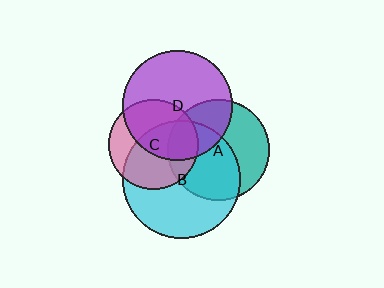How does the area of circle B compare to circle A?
Approximately 1.3 times.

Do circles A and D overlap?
Yes.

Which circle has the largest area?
Circle B (cyan).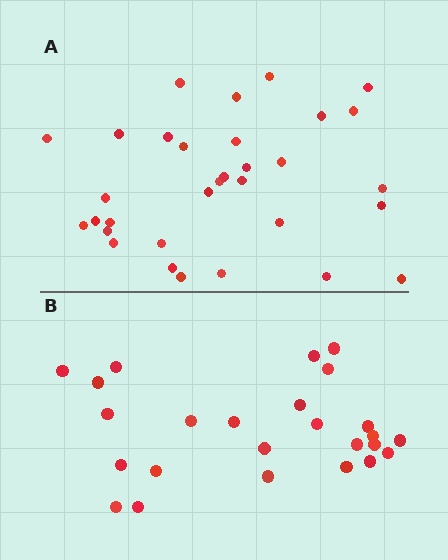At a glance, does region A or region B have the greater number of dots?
Region A (the top region) has more dots.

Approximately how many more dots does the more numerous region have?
Region A has roughly 8 or so more dots than region B.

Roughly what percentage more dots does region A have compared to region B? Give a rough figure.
About 30% more.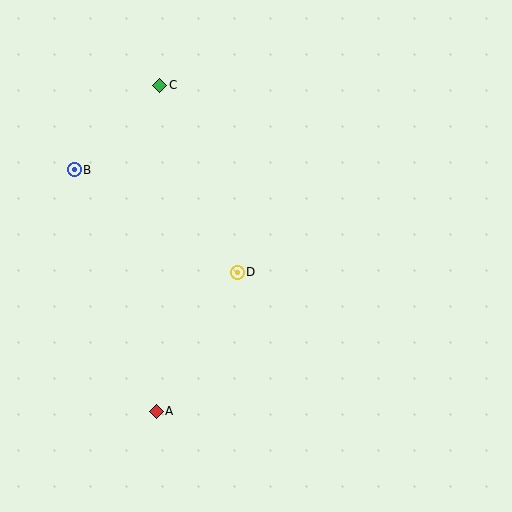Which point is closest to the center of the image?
Point D at (237, 272) is closest to the center.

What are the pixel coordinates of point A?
Point A is at (156, 411).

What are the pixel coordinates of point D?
Point D is at (237, 272).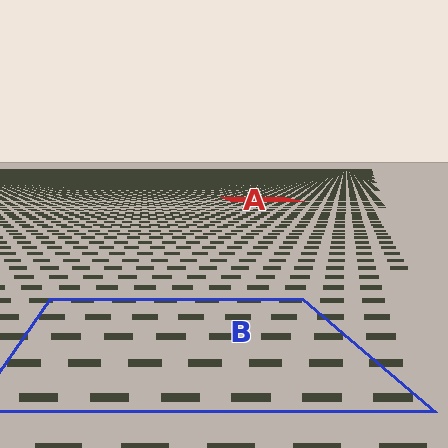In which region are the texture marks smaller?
The texture marks are smaller in region A, because it is farther away.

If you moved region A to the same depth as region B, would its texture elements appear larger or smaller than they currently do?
They would appear larger. At a closer depth, the same texture elements are projected at a bigger on-screen size.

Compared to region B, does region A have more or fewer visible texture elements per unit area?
Region A has more texture elements per unit area — they are packed more densely because it is farther away.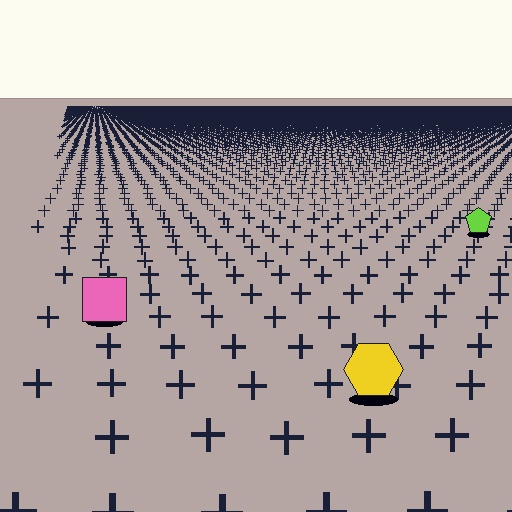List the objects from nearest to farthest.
From nearest to farthest: the yellow hexagon, the pink square, the lime pentagon.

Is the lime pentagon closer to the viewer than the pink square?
No. The pink square is closer — you can tell from the texture gradient: the ground texture is coarser near it.